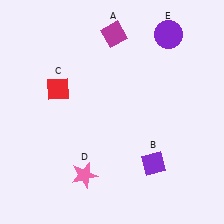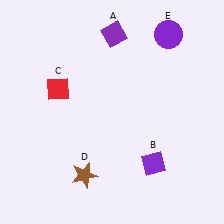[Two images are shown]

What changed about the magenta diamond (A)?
In Image 1, A is magenta. In Image 2, it changed to purple.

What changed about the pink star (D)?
In Image 1, D is pink. In Image 2, it changed to brown.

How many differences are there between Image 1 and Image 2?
There are 2 differences between the two images.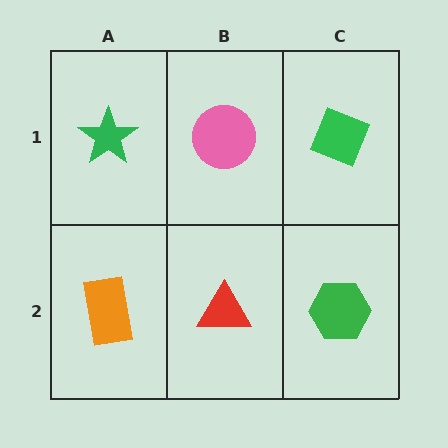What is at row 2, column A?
An orange rectangle.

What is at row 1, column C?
A green diamond.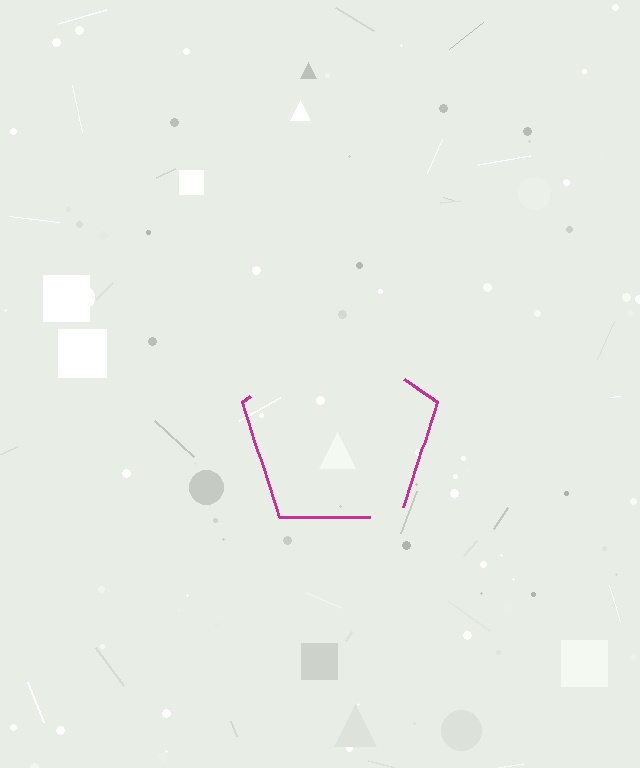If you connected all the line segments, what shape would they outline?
They would outline a pentagon.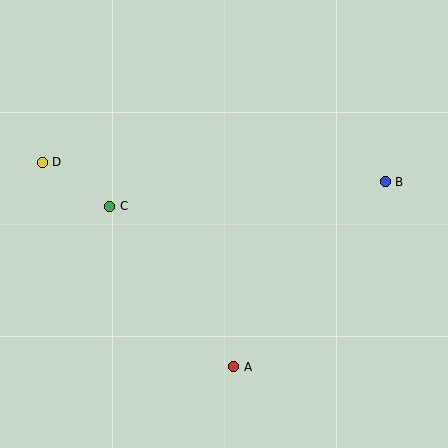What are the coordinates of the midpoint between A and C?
The midpoint between A and C is at (172, 286).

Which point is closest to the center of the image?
Point C at (110, 206) is closest to the center.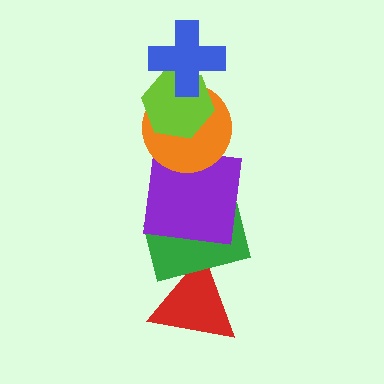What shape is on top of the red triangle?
The green rectangle is on top of the red triangle.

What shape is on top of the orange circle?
The lime hexagon is on top of the orange circle.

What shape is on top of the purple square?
The orange circle is on top of the purple square.